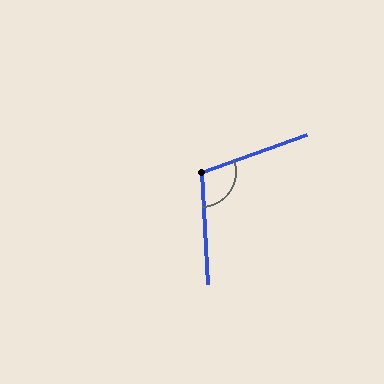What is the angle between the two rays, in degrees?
Approximately 106 degrees.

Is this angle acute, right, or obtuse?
It is obtuse.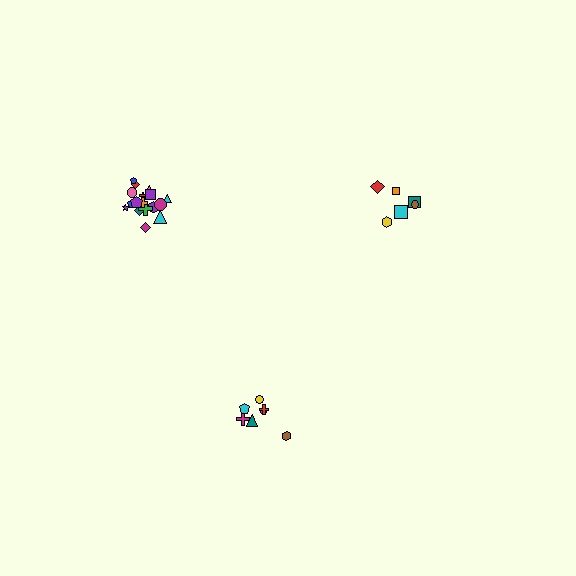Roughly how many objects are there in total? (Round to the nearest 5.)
Roughly 30 objects in total.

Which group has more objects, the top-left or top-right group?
The top-left group.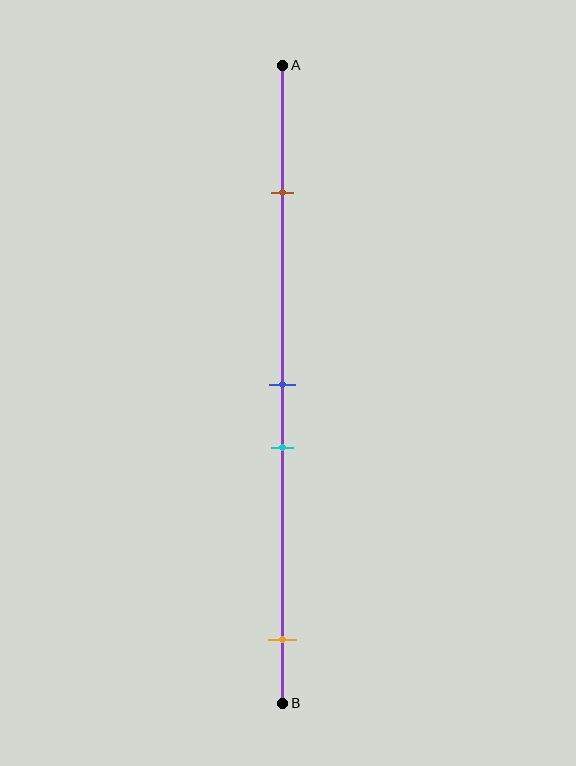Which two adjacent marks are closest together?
The blue and cyan marks are the closest adjacent pair.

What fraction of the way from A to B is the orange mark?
The orange mark is approximately 90% (0.9) of the way from A to B.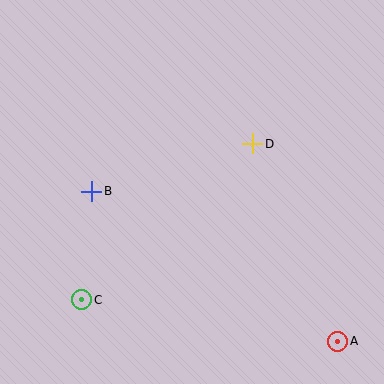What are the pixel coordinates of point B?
Point B is at (92, 191).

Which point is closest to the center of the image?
Point D at (253, 144) is closest to the center.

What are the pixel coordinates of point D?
Point D is at (253, 144).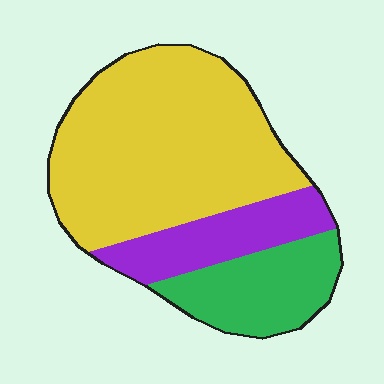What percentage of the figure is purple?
Purple takes up about one sixth (1/6) of the figure.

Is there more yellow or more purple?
Yellow.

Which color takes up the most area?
Yellow, at roughly 60%.